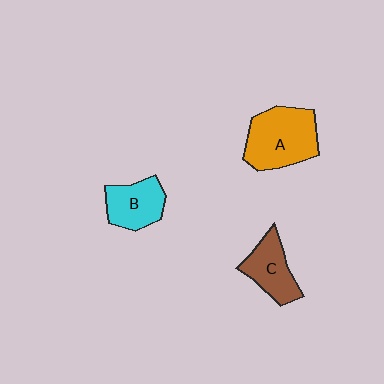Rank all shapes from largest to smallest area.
From largest to smallest: A (orange), B (cyan), C (brown).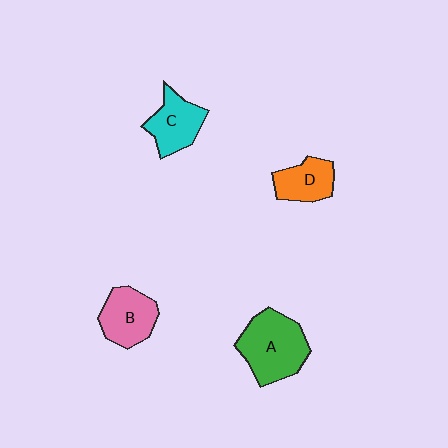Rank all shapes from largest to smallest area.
From largest to smallest: A (green), B (pink), C (cyan), D (orange).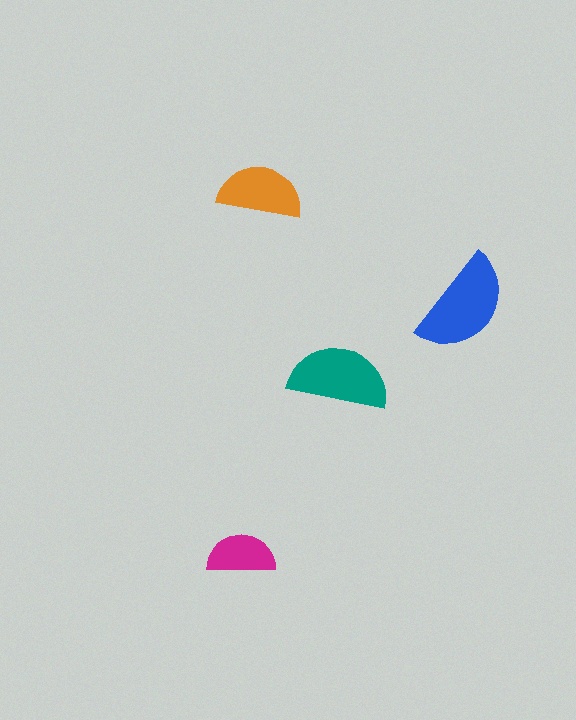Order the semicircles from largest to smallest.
the blue one, the teal one, the orange one, the magenta one.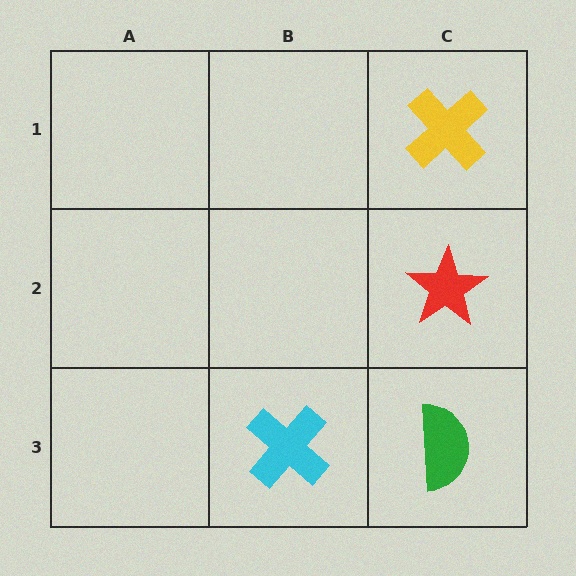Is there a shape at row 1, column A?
No, that cell is empty.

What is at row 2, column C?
A red star.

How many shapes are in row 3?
2 shapes.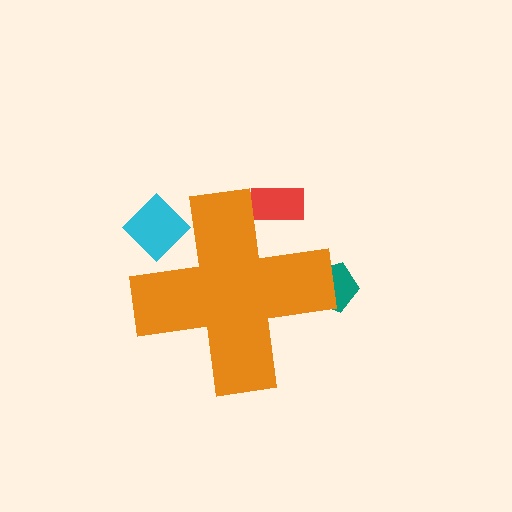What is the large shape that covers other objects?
An orange cross.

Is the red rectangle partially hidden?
Yes, the red rectangle is partially hidden behind the orange cross.